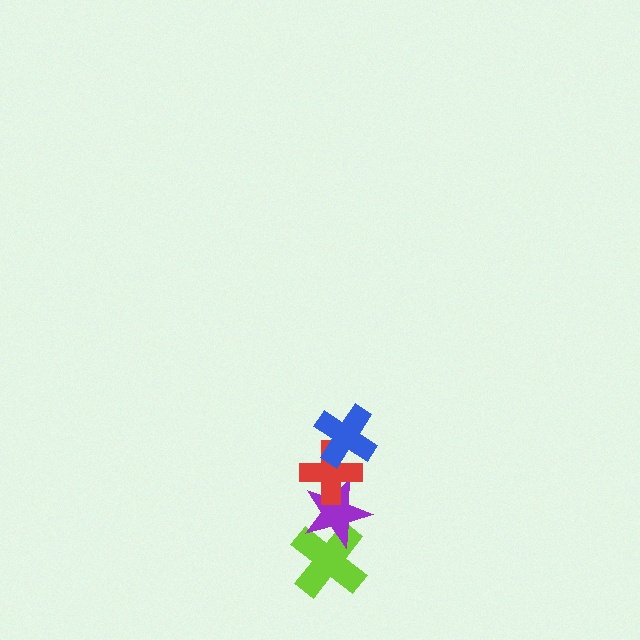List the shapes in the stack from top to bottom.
From top to bottom: the blue cross, the red cross, the purple star, the lime cross.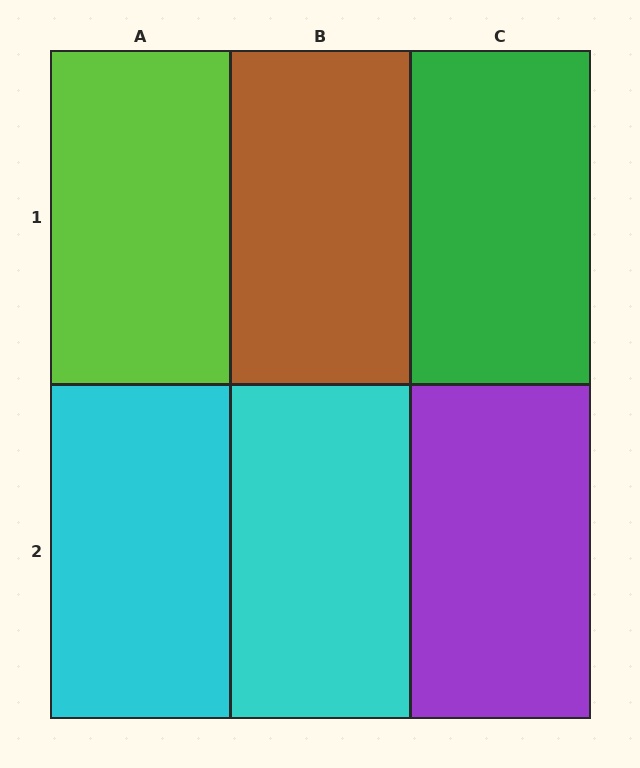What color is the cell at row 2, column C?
Purple.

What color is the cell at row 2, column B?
Cyan.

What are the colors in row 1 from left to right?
Lime, brown, green.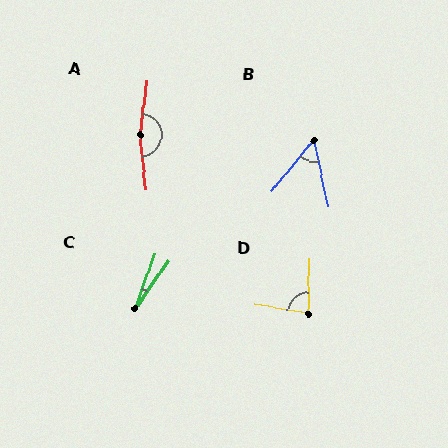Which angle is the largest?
A, at approximately 167 degrees.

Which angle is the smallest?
C, at approximately 16 degrees.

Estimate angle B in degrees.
Approximately 51 degrees.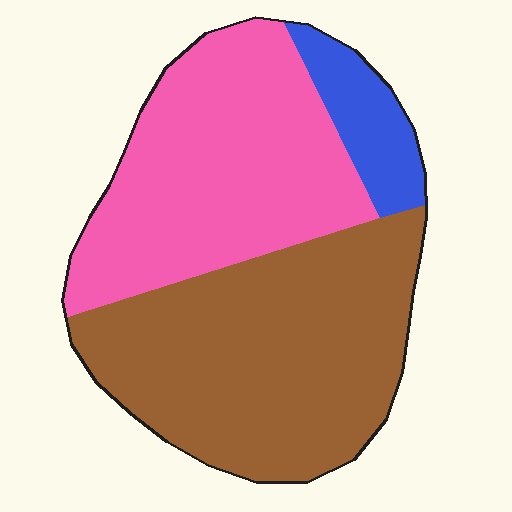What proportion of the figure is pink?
Pink covers roughly 40% of the figure.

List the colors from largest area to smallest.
From largest to smallest: brown, pink, blue.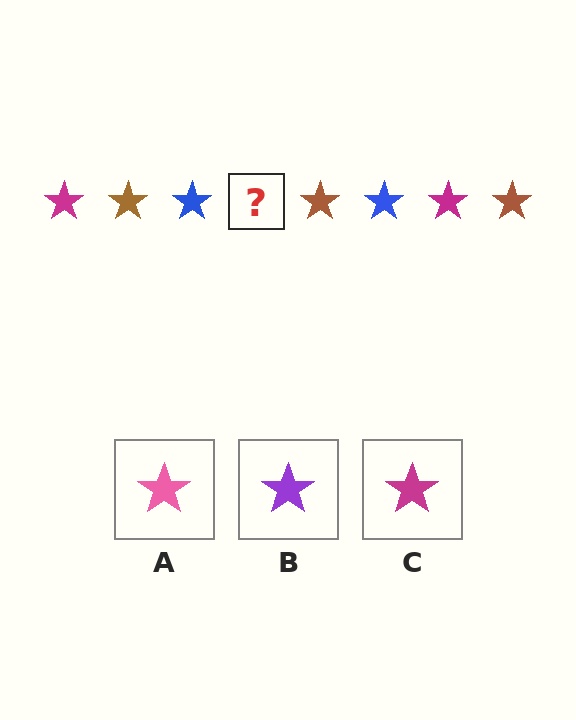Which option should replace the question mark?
Option C.